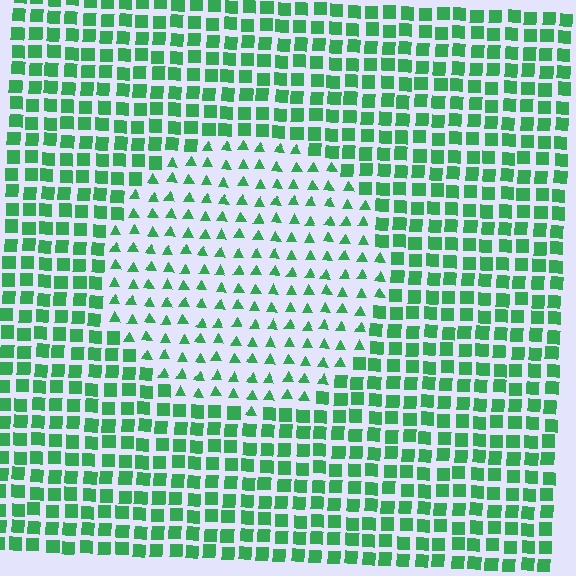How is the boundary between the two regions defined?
The boundary is defined by a change in element shape: triangles inside vs. squares outside. All elements share the same color and spacing.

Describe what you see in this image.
The image is filled with small green elements arranged in a uniform grid. A circle-shaped region contains triangles, while the surrounding area contains squares. The boundary is defined purely by the change in element shape.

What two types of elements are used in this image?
The image uses triangles inside the circle region and squares outside it.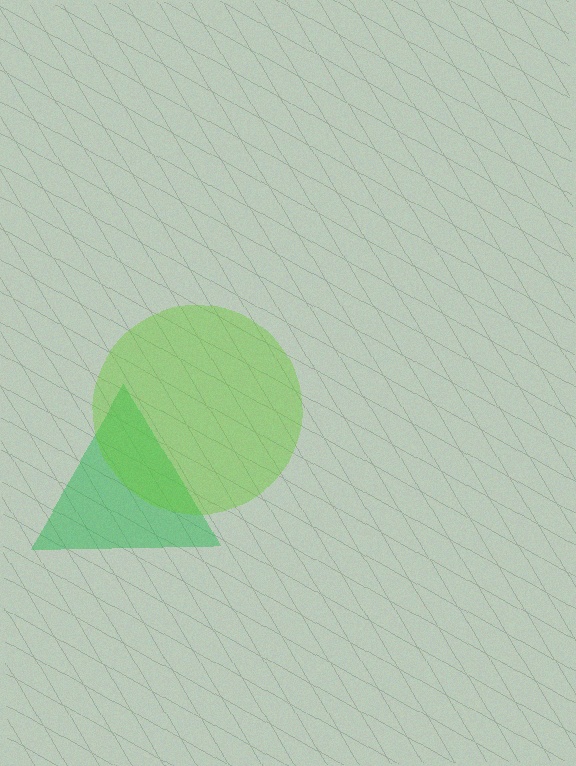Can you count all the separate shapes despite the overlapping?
Yes, there are 2 separate shapes.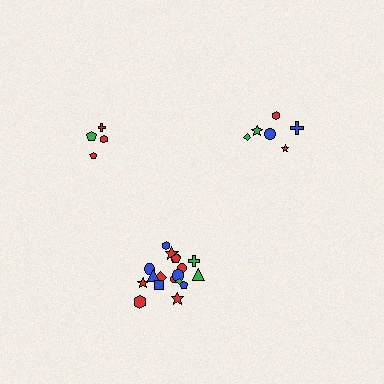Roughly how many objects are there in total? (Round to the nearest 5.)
Roughly 30 objects in total.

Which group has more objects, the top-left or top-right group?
The top-right group.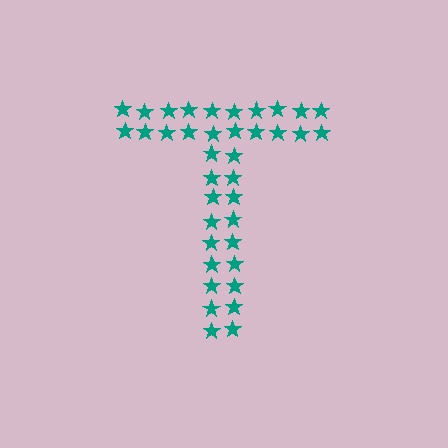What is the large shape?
The large shape is the letter T.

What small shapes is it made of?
It is made of small stars.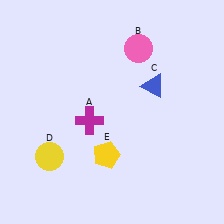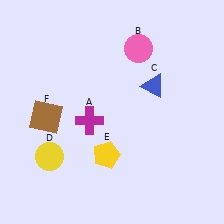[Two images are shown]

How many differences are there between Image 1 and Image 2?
There is 1 difference between the two images.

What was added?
A brown square (F) was added in Image 2.